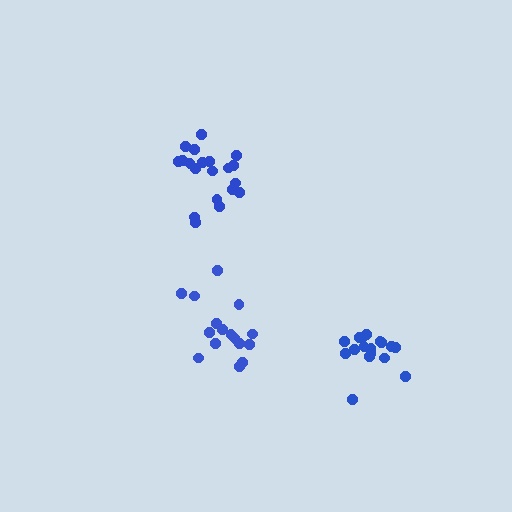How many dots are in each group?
Group 1: 20 dots, Group 2: 16 dots, Group 3: 17 dots (53 total).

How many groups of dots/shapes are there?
There are 3 groups.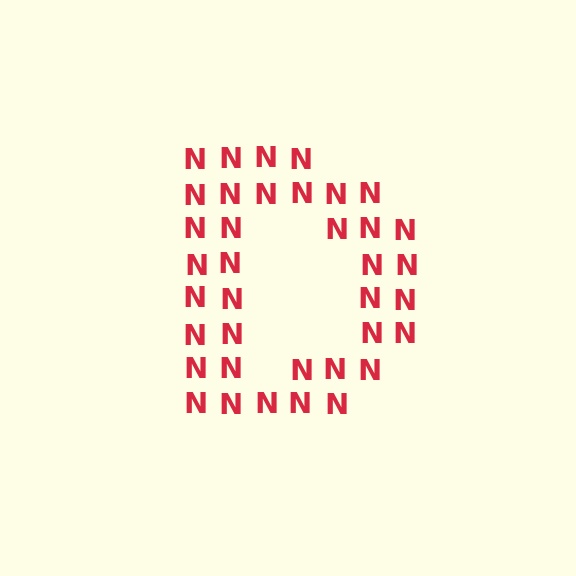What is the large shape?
The large shape is the letter D.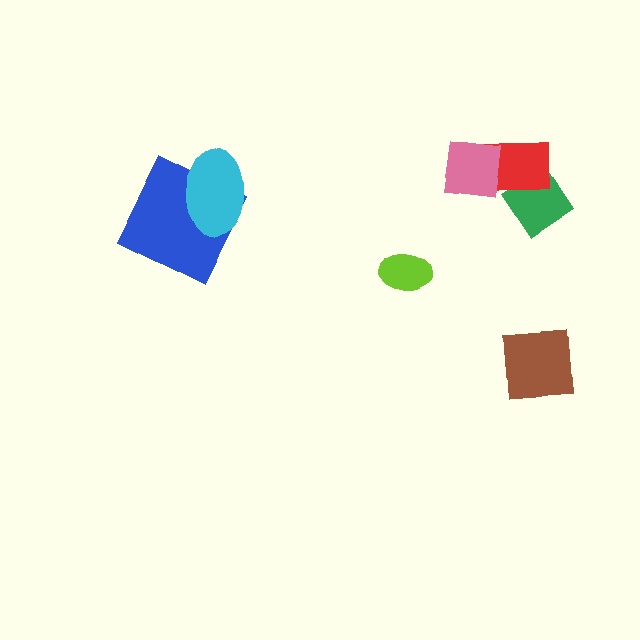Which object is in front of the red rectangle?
The pink square is in front of the red rectangle.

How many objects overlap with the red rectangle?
2 objects overlap with the red rectangle.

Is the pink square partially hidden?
No, no other shape covers it.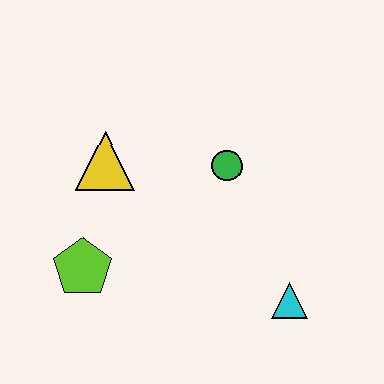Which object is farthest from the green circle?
The lime pentagon is farthest from the green circle.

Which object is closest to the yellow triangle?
The lime pentagon is closest to the yellow triangle.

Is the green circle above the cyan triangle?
Yes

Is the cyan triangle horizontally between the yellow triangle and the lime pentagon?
No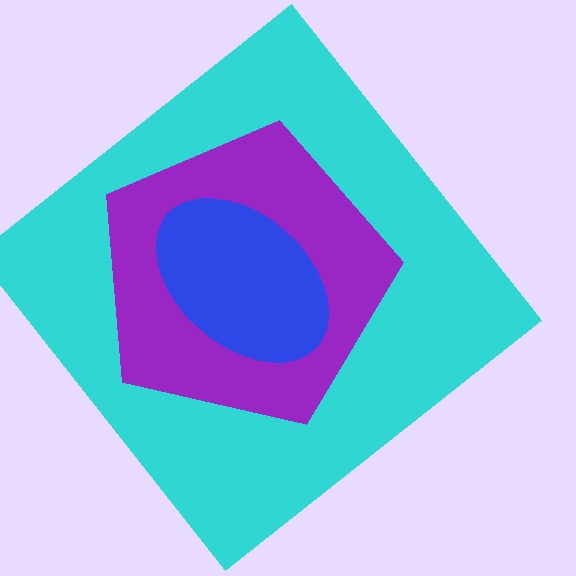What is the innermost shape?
The blue ellipse.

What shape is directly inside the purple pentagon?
The blue ellipse.